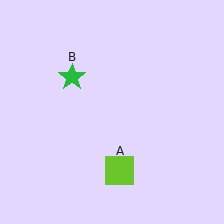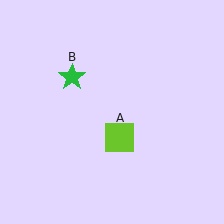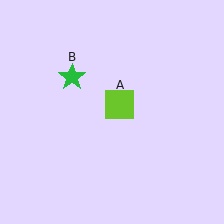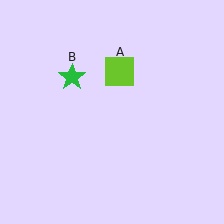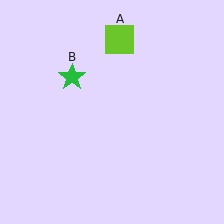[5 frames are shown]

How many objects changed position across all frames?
1 object changed position: lime square (object A).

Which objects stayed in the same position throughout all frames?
Green star (object B) remained stationary.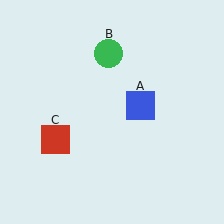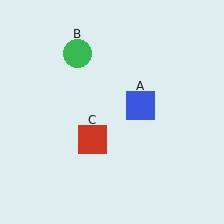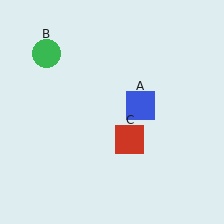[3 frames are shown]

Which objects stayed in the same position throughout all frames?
Blue square (object A) remained stationary.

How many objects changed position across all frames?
2 objects changed position: green circle (object B), red square (object C).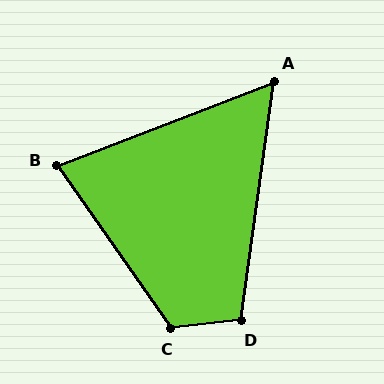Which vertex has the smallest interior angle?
A, at approximately 61 degrees.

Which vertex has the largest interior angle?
C, at approximately 119 degrees.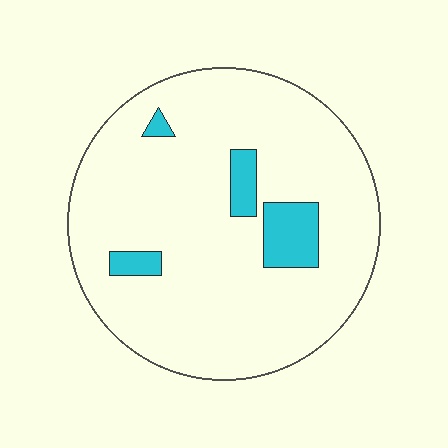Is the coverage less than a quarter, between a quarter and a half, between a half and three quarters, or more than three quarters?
Less than a quarter.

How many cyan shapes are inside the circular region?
4.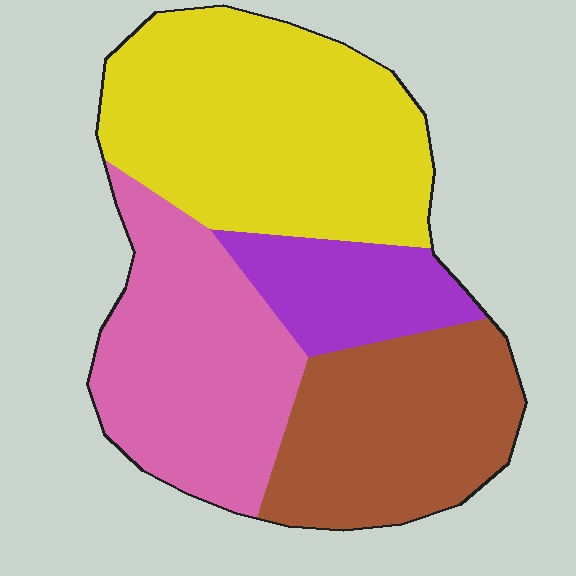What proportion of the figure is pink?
Pink takes up between a sixth and a third of the figure.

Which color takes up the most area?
Yellow, at roughly 35%.